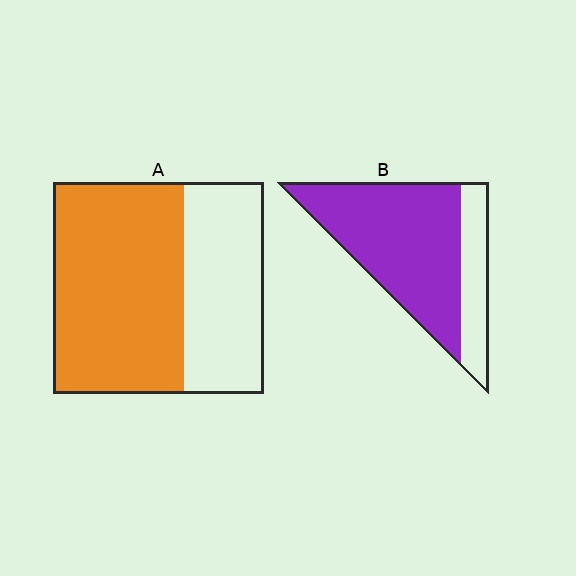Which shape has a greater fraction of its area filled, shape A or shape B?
Shape B.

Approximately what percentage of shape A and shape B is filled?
A is approximately 60% and B is approximately 75%.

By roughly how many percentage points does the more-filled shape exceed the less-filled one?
By roughly 15 percentage points (B over A).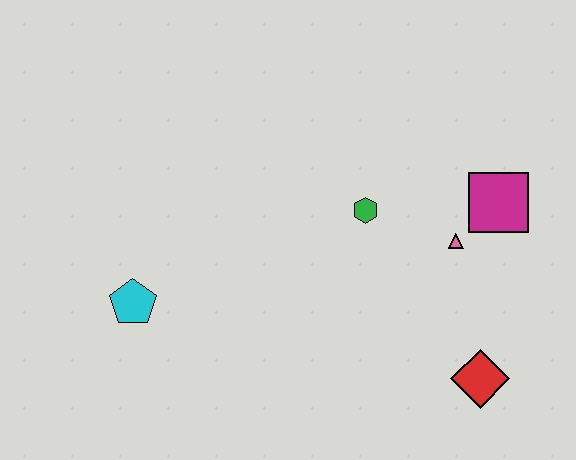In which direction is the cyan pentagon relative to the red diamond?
The cyan pentagon is to the left of the red diamond.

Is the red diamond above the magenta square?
No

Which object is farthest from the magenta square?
The cyan pentagon is farthest from the magenta square.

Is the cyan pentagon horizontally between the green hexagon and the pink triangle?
No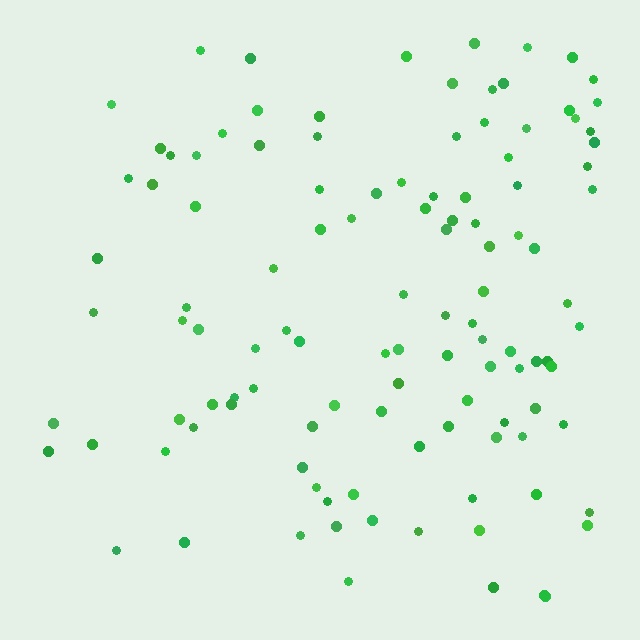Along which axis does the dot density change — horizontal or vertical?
Horizontal.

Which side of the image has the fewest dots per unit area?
The left.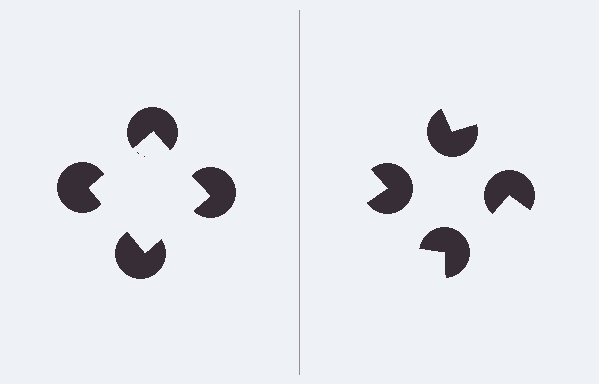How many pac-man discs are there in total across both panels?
8 — 4 on each side.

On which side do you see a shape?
An illusory square appears on the left side. On the right side the wedge cuts are rotated, so no coherent shape forms.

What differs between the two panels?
The pac-man discs are positioned identically on both sides; only the wedge orientations differ. On the left they align to a square; on the right they are misaligned.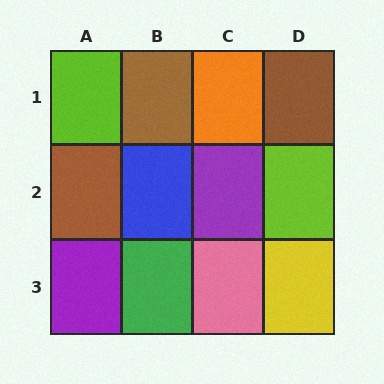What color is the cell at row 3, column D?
Yellow.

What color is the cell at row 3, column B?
Green.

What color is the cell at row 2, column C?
Purple.